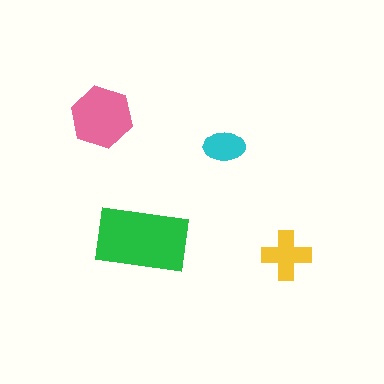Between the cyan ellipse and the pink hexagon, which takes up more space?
The pink hexagon.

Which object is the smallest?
The cyan ellipse.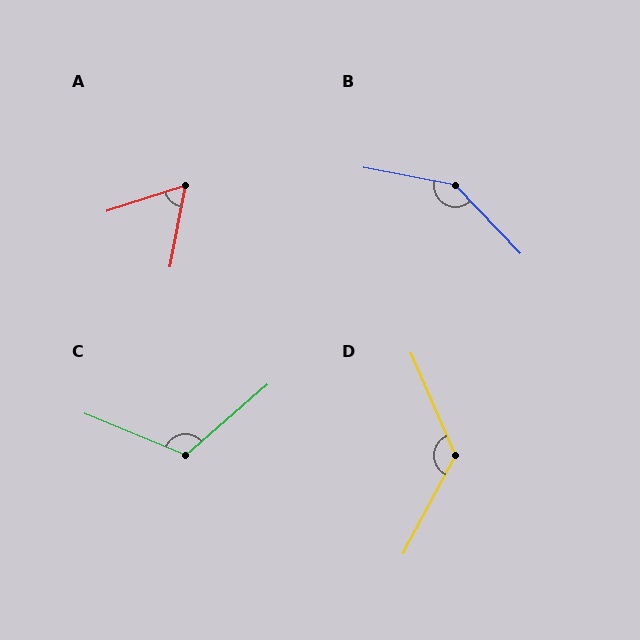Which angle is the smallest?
A, at approximately 61 degrees.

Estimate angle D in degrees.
Approximately 128 degrees.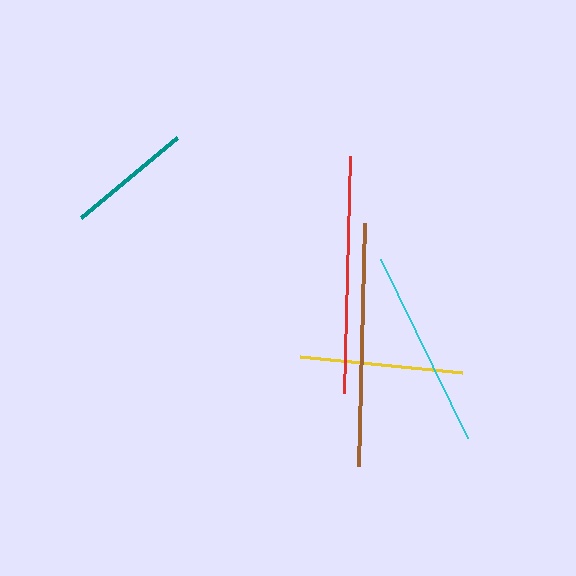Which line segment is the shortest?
The teal line is the shortest at approximately 124 pixels.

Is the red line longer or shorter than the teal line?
The red line is longer than the teal line.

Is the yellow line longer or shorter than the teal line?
The yellow line is longer than the teal line.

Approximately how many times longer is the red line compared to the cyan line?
The red line is approximately 1.2 times the length of the cyan line.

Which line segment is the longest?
The brown line is the longest at approximately 243 pixels.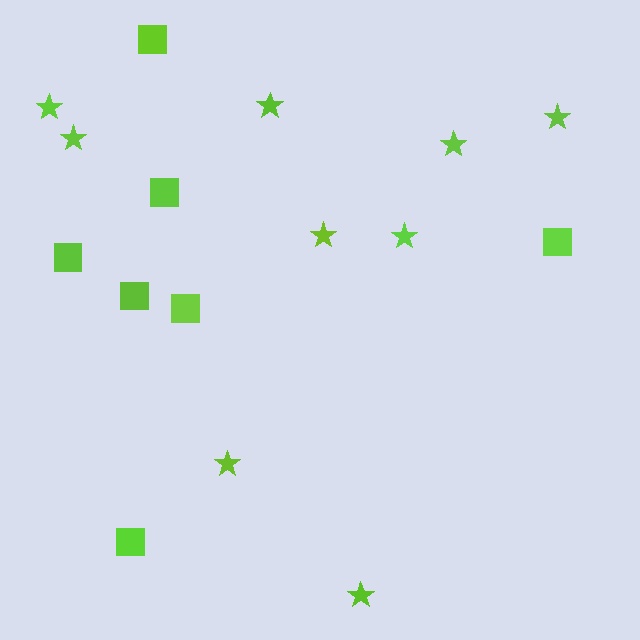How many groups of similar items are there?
There are 2 groups: one group of squares (7) and one group of stars (9).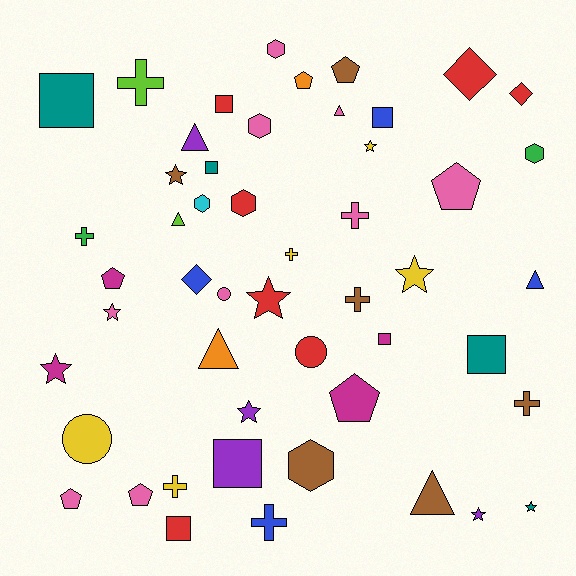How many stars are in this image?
There are 9 stars.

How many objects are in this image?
There are 50 objects.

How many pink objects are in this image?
There are 9 pink objects.